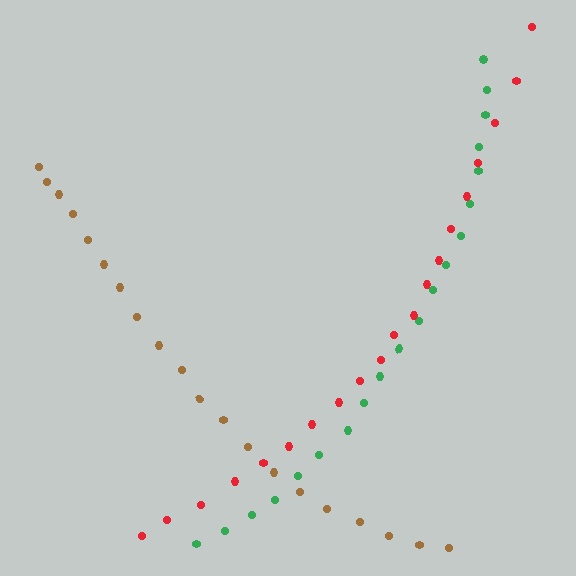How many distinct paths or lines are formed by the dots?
There are 3 distinct paths.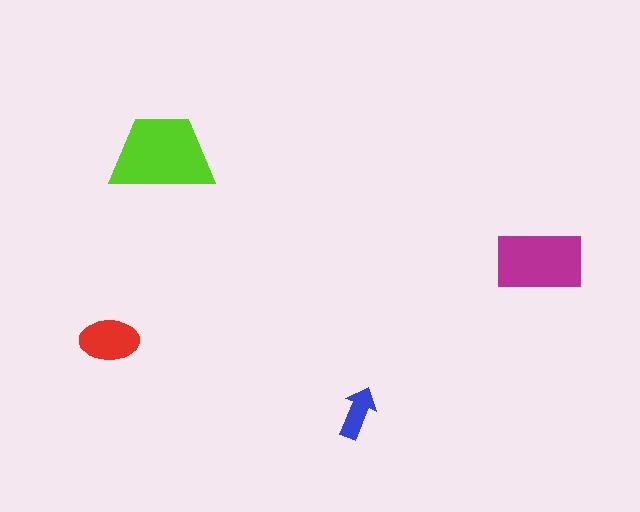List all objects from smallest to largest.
The blue arrow, the red ellipse, the magenta rectangle, the lime trapezoid.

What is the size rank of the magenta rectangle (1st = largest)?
2nd.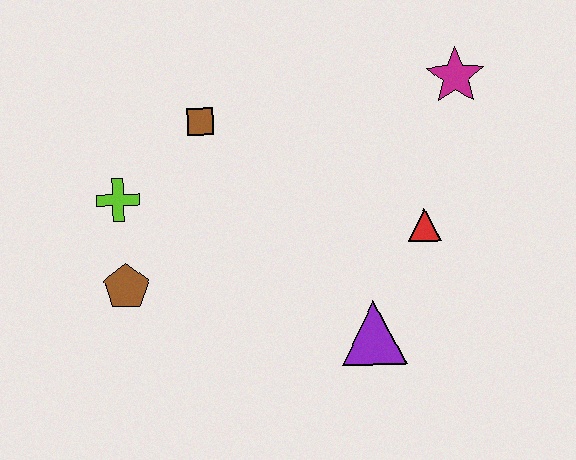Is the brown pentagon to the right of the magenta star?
No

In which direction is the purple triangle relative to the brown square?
The purple triangle is below the brown square.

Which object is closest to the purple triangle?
The red triangle is closest to the purple triangle.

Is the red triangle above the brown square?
No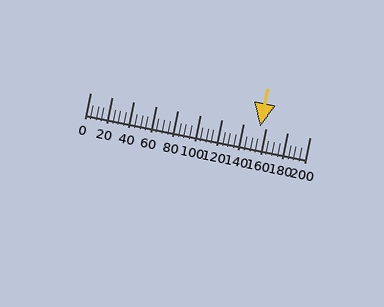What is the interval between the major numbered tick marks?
The major tick marks are spaced 20 units apart.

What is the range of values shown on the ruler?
The ruler shows values from 0 to 200.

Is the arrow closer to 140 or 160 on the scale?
The arrow is closer to 160.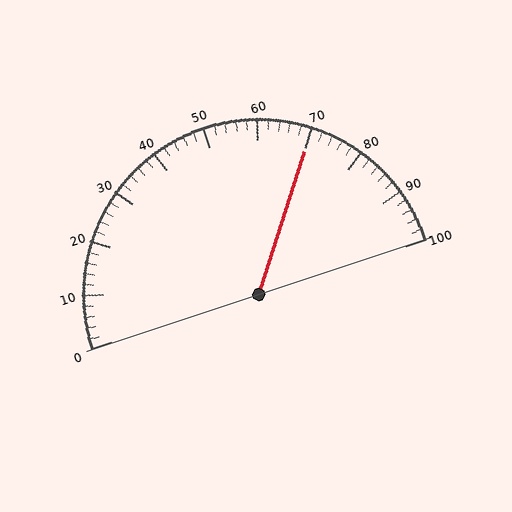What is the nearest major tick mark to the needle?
The nearest major tick mark is 70.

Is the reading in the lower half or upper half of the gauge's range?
The reading is in the upper half of the range (0 to 100).